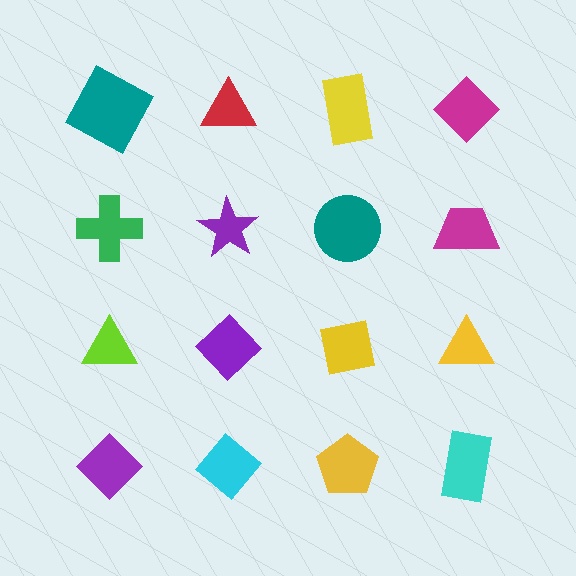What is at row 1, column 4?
A magenta diamond.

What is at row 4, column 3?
A yellow pentagon.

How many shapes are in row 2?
4 shapes.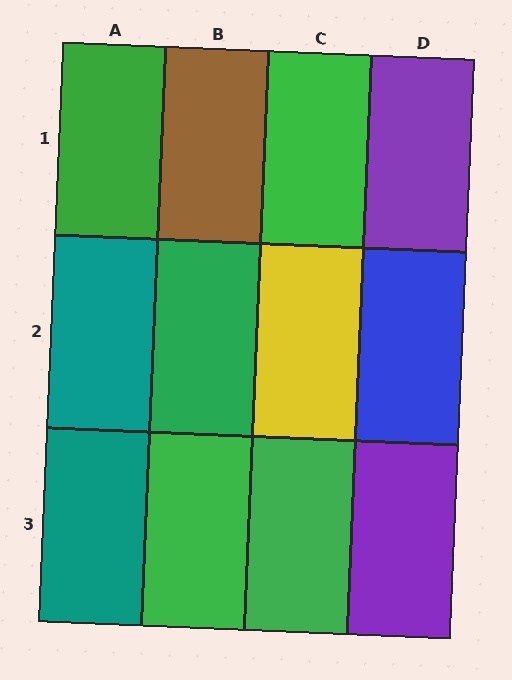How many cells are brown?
1 cell is brown.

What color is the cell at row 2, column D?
Blue.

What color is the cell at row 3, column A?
Teal.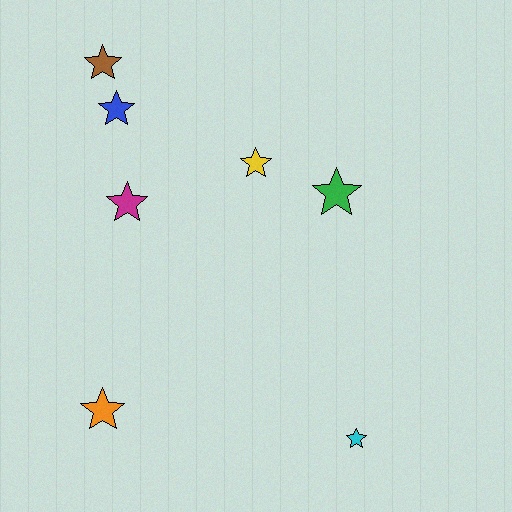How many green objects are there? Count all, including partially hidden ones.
There is 1 green object.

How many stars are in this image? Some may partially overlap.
There are 7 stars.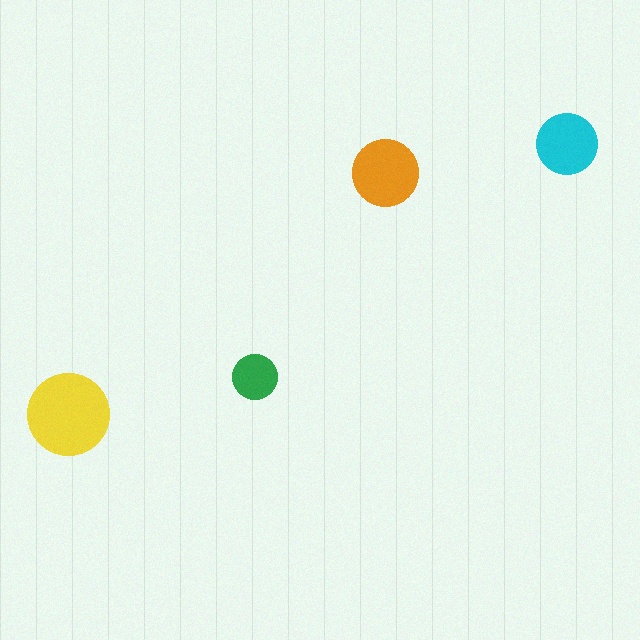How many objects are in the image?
There are 4 objects in the image.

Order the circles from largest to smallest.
the yellow one, the orange one, the cyan one, the green one.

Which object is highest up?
The cyan circle is topmost.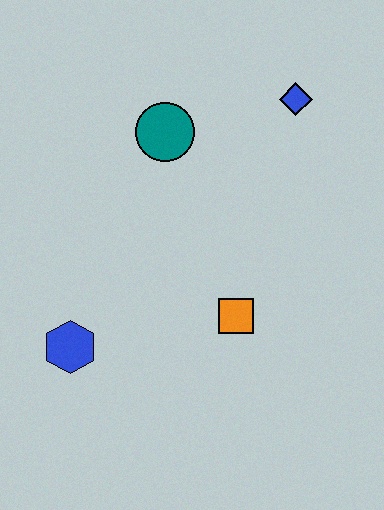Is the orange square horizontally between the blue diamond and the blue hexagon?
Yes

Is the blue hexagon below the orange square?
Yes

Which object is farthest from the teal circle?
The blue hexagon is farthest from the teal circle.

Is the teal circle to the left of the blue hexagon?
No